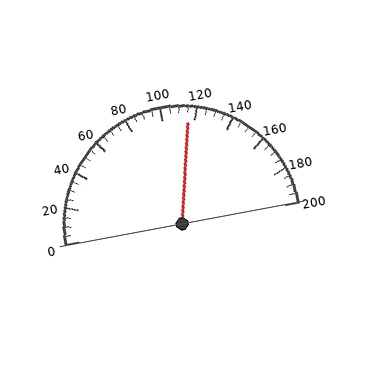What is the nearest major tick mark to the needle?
The nearest major tick mark is 120.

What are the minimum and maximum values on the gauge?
The gauge ranges from 0 to 200.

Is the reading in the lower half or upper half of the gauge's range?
The reading is in the upper half of the range (0 to 200).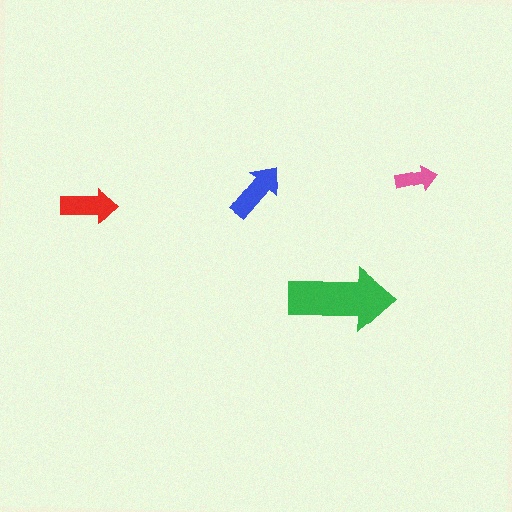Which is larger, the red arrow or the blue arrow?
The blue one.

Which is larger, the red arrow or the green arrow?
The green one.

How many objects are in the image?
There are 4 objects in the image.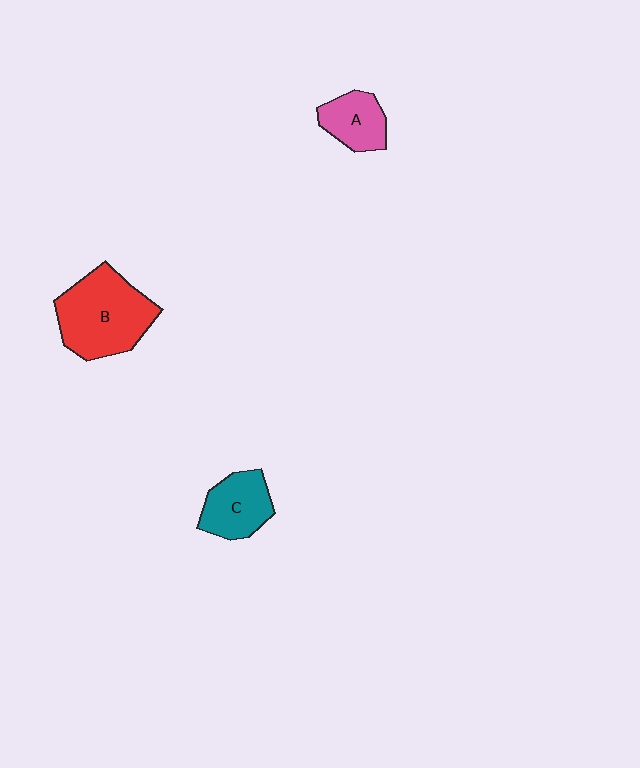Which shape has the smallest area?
Shape A (pink).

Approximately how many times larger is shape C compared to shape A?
Approximately 1.2 times.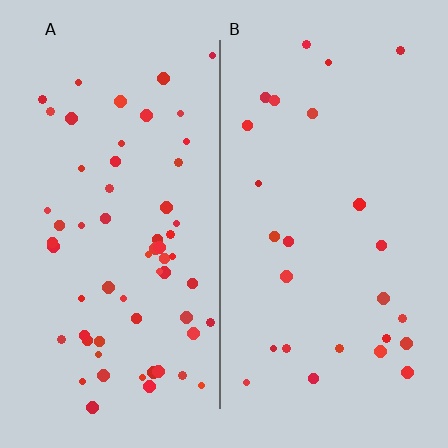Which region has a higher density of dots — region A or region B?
A (the left).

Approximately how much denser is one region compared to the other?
Approximately 2.4× — region A over region B.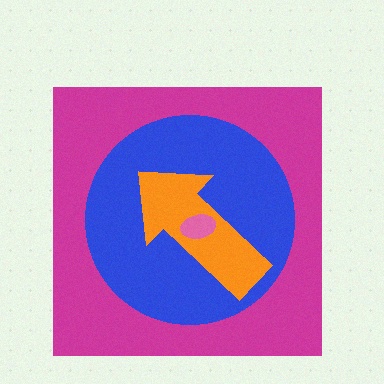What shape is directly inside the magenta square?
The blue circle.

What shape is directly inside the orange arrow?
The pink ellipse.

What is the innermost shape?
The pink ellipse.